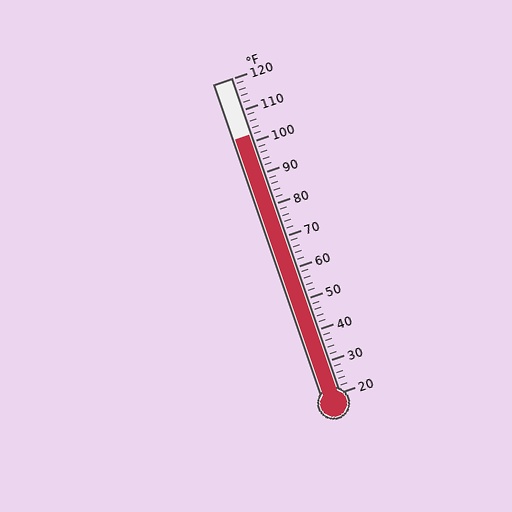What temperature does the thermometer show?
The thermometer shows approximately 102°F.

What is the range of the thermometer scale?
The thermometer scale ranges from 20°F to 120°F.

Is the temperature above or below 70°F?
The temperature is above 70°F.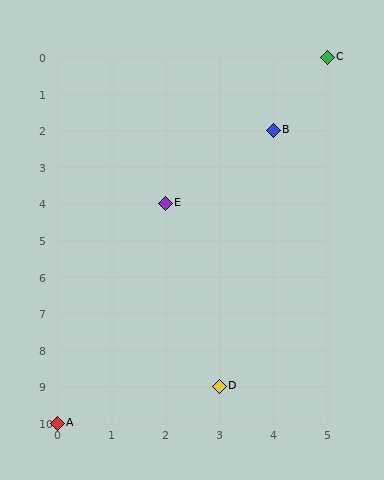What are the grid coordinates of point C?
Point C is at grid coordinates (5, 0).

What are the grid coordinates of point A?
Point A is at grid coordinates (0, 10).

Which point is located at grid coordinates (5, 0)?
Point C is at (5, 0).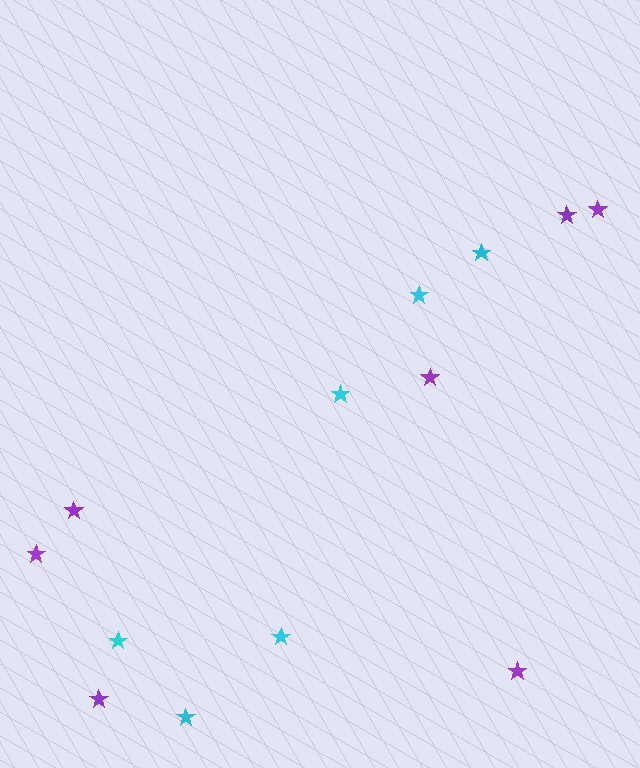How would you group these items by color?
There are 2 groups: one group of purple stars (7) and one group of cyan stars (6).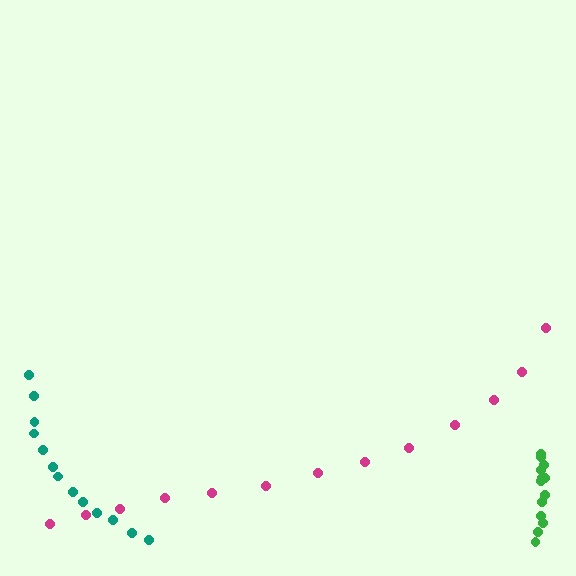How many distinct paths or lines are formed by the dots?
There are 3 distinct paths.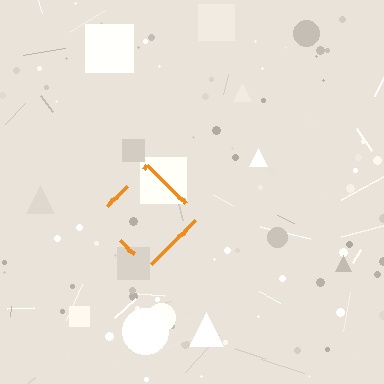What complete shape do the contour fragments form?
The contour fragments form a diamond.